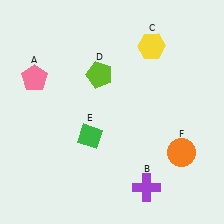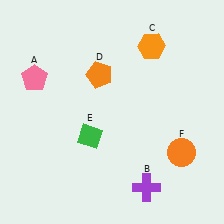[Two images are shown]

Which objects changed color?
C changed from yellow to orange. D changed from lime to orange.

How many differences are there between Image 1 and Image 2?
There are 2 differences between the two images.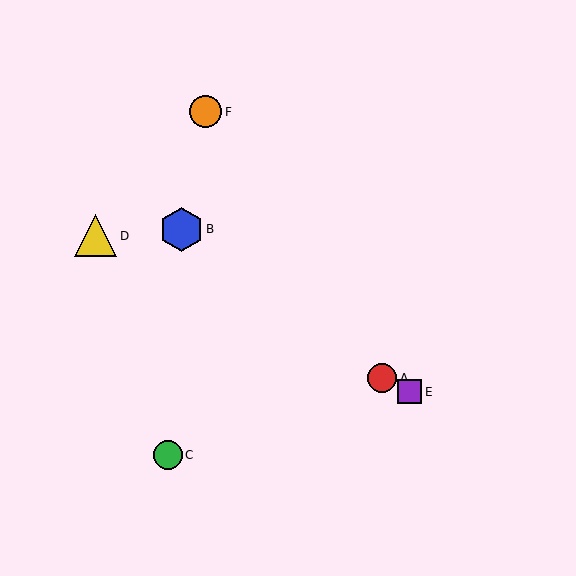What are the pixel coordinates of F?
Object F is at (206, 112).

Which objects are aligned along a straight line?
Objects A, D, E are aligned along a straight line.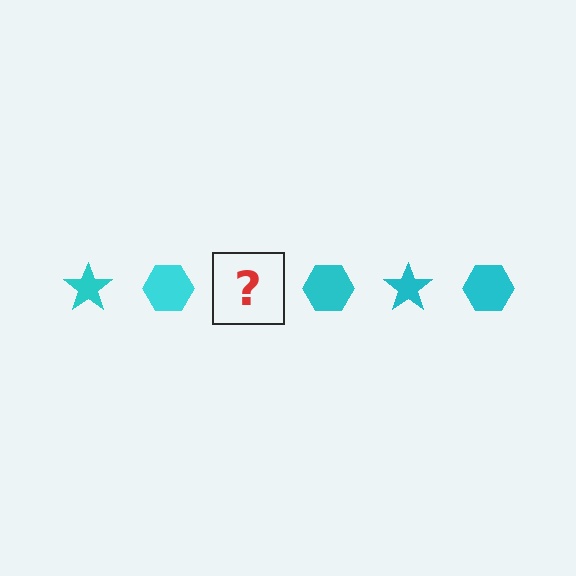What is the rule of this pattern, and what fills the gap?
The rule is that the pattern cycles through star, hexagon shapes in cyan. The gap should be filled with a cyan star.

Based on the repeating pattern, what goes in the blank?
The blank should be a cyan star.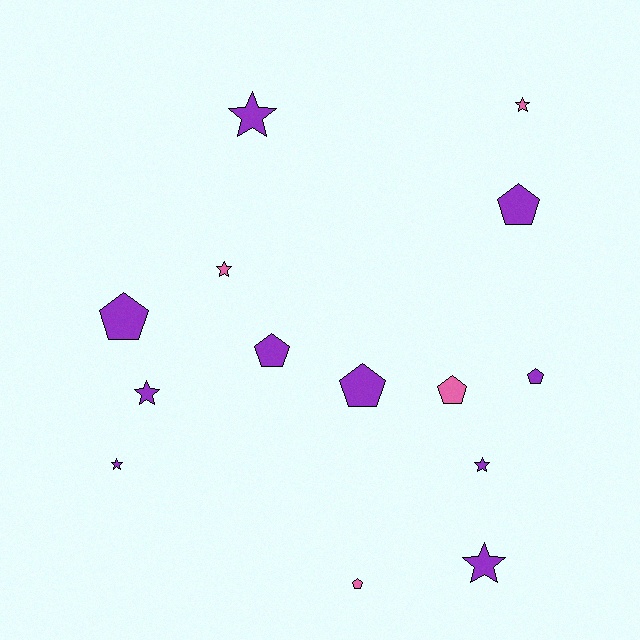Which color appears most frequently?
Purple, with 10 objects.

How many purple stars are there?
There are 5 purple stars.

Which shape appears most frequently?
Star, with 7 objects.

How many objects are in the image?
There are 14 objects.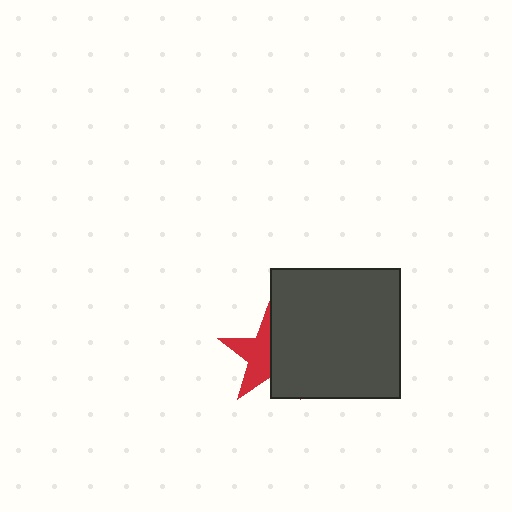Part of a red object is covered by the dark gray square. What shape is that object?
It is a star.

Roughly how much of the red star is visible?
About half of it is visible (roughly 51%).